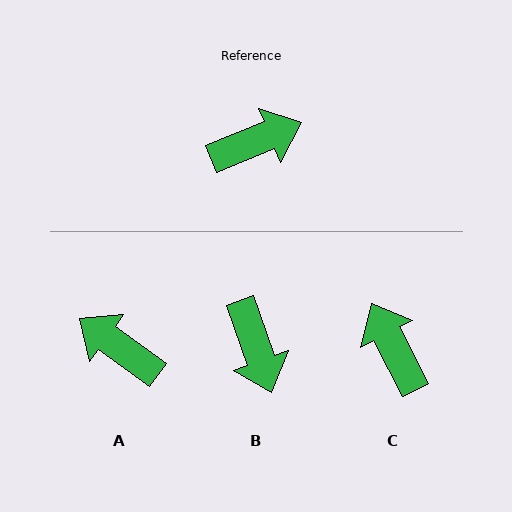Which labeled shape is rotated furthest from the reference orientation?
A, about 122 degrees away.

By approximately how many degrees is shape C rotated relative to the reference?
Approximately 95 degrees counter-clockwise.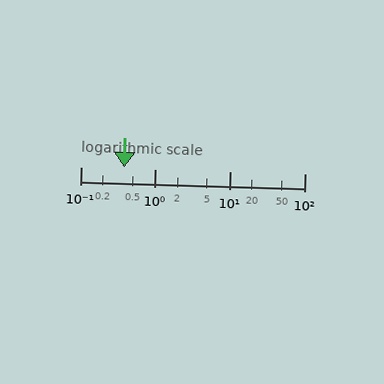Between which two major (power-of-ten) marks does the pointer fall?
The pointer is between 0.1 and 1.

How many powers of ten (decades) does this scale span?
The scale spans 3 decades, from 0.1 to 100.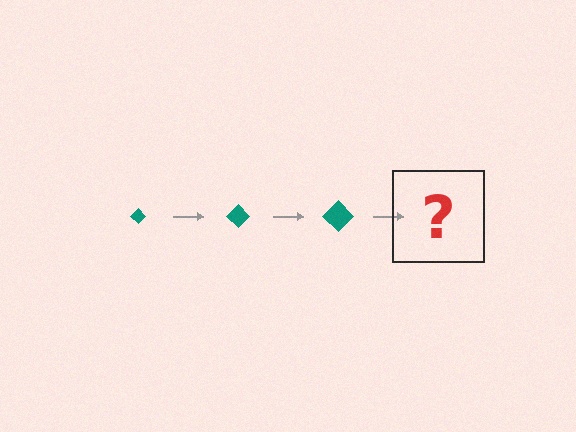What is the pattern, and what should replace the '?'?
The pattern is that the diamond gets progressively larger each step. The '?' should be a teal diamond, larger than the previous one.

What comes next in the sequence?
The next element should be a teal diamond, larger than the previous one.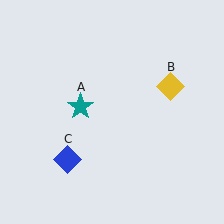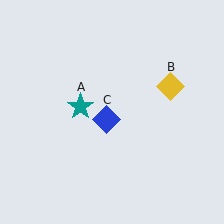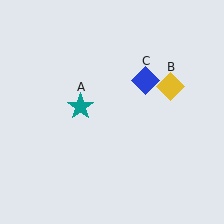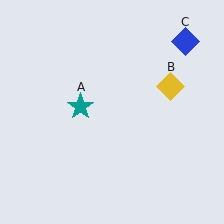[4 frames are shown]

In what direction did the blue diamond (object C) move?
The blue diamond (object C) moved up and to the right.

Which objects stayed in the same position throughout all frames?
Teal star (object A) and yellow diamond (object B) remained stationary.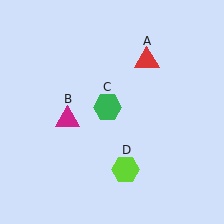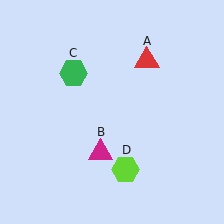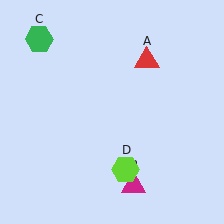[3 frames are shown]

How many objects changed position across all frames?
2 objects changed position: magenta triangle (object B), green hexagon (object C).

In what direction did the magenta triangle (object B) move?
The magenta triangle (object B) moved down and to the right.